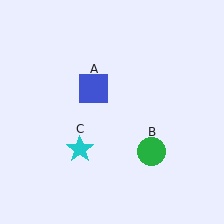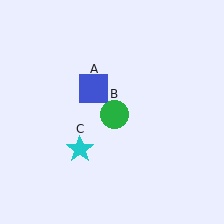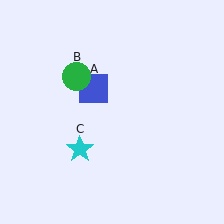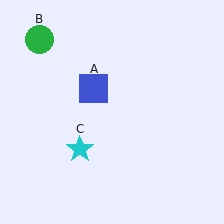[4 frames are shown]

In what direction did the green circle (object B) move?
The green circle (object B) moved up and to the left.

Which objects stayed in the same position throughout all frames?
Blue square (object A) and cyan star (object C) remained stationary.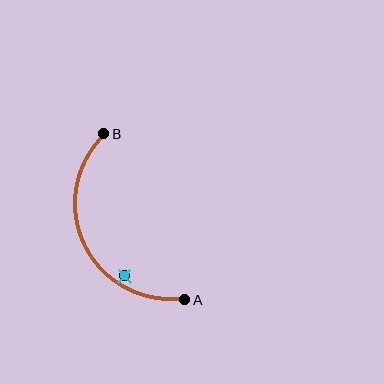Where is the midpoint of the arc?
The arc midpoint is the point on the curve farthest from the straight line joining A and B. It sits to the left of that line.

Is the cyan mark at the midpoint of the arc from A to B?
No — the cyan mark does not lie on the arc at all. It sits slightly inside the curve.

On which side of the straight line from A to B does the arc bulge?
The arc bulges to the left of the straight line connecting A and B.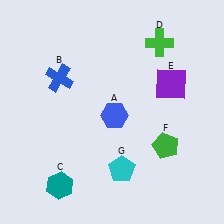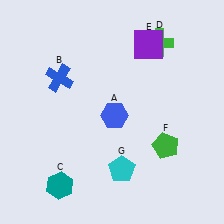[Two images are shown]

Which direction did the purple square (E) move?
The purple square (E) moved up.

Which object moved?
The purple square (E) moved up.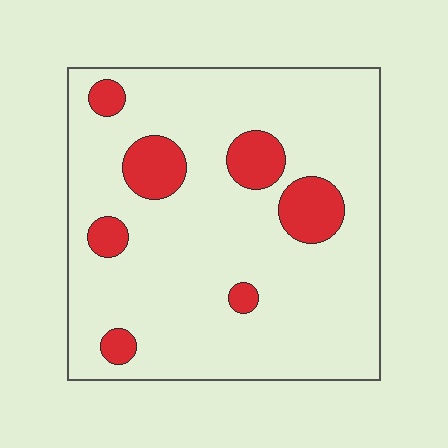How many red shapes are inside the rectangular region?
7.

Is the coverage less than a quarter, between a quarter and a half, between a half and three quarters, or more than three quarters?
Less than a quarter.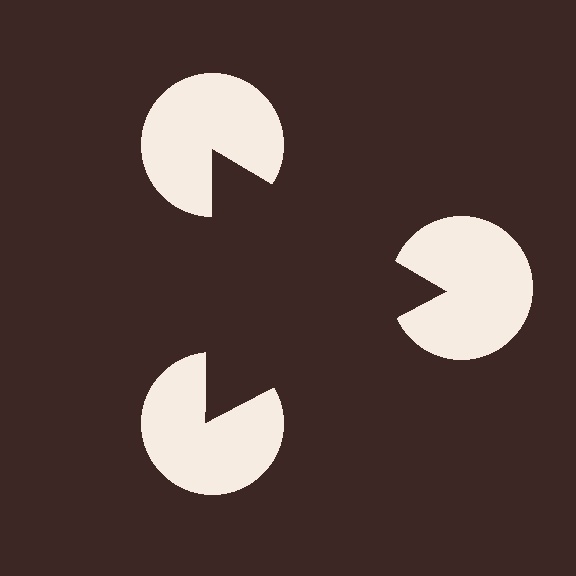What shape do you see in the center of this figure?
An illusory triangle — its edges are inferred from the aligned wedge cuts in the pac-man discs, not physically drawn.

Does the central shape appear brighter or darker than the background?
It typically appears slightly darker than the background, even though no actual brightness change is drawn.